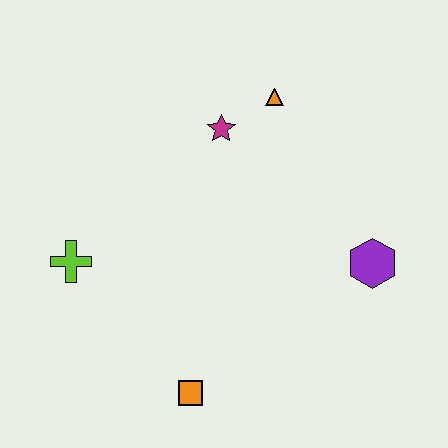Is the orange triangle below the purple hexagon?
No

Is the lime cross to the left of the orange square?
Yes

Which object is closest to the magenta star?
The orange triangle is closest to the magenta star.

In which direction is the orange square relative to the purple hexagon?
The orange square is to the left of the purple hexagon.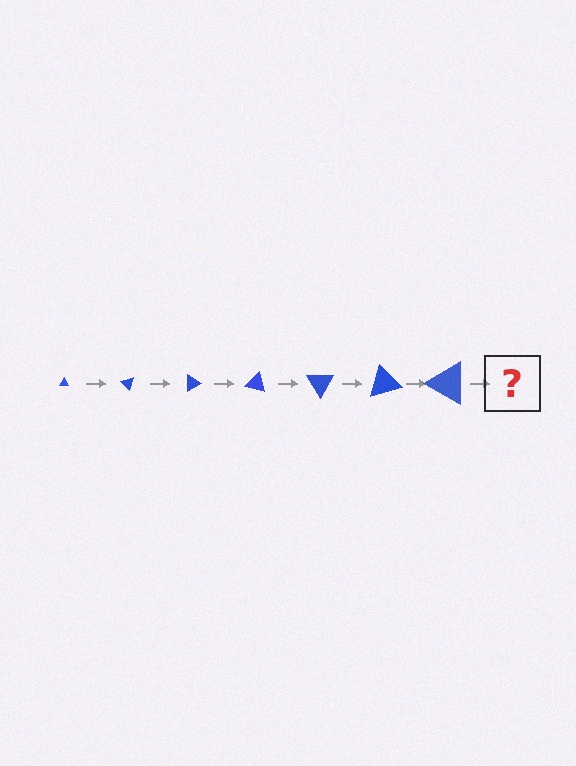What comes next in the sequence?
The next element should be a triangle, larger than the previous one and rotated 315 degrees from the start.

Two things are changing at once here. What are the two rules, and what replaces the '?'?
The two rules are that the triangle grows larger each step and it rotates 45 degrees each step. The '?' should be a triangle, larger than the previous one and rotated 315 degrees from the start.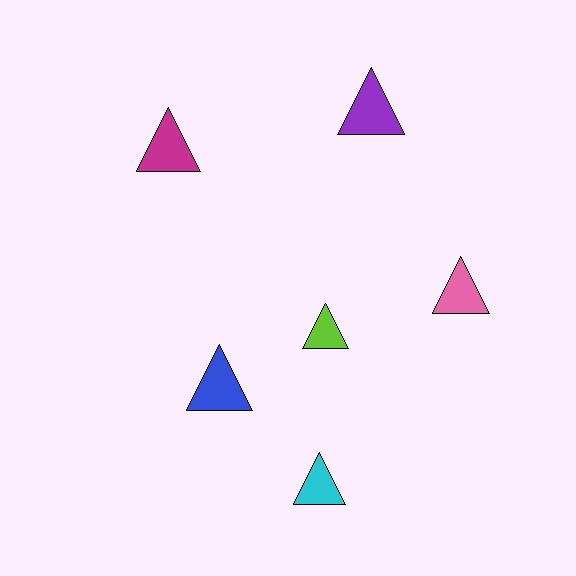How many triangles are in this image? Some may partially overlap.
There are 6 triangles.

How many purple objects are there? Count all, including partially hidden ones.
There is 1 purple object.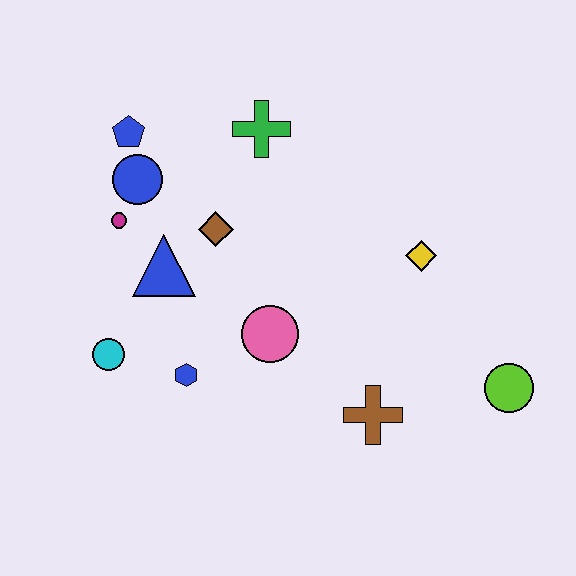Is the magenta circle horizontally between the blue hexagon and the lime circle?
No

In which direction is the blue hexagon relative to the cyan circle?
The blue hexagon is to the right of the cyan circle.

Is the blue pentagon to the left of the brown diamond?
Yes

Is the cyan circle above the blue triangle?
No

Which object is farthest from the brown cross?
The blue pentagon is farthest from the brown cross.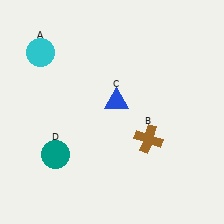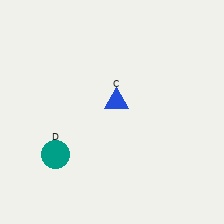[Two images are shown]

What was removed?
The cyan circle (A), the brown cross (B) were removed in Image 2.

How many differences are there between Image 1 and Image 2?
There are 2 differences between the two images.